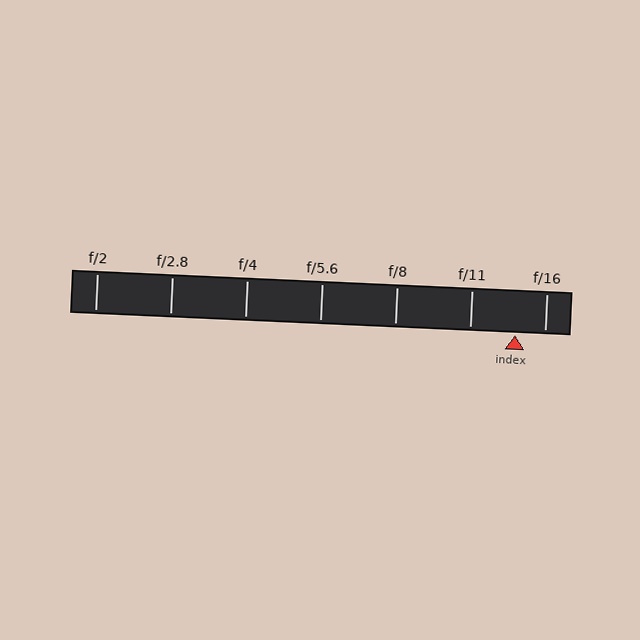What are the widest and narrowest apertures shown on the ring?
The widest aperture shown is f/2 and the narrowest is f/16.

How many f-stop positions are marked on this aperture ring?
There are 7 f-stop positions marked.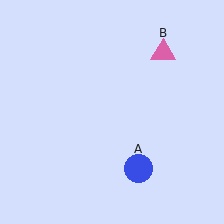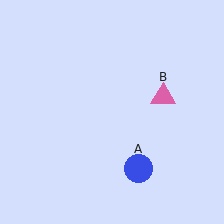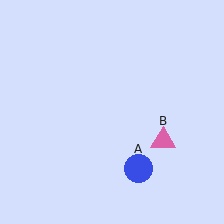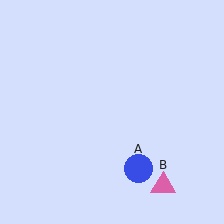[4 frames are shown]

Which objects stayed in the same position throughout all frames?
Blue circle (object A) remained stationary.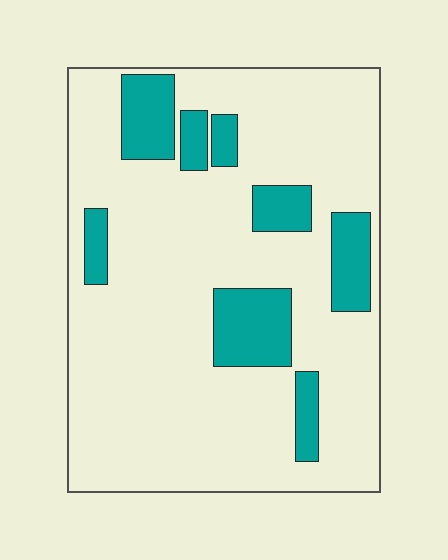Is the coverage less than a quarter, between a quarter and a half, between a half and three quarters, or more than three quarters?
Less than a quarter.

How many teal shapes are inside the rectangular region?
8.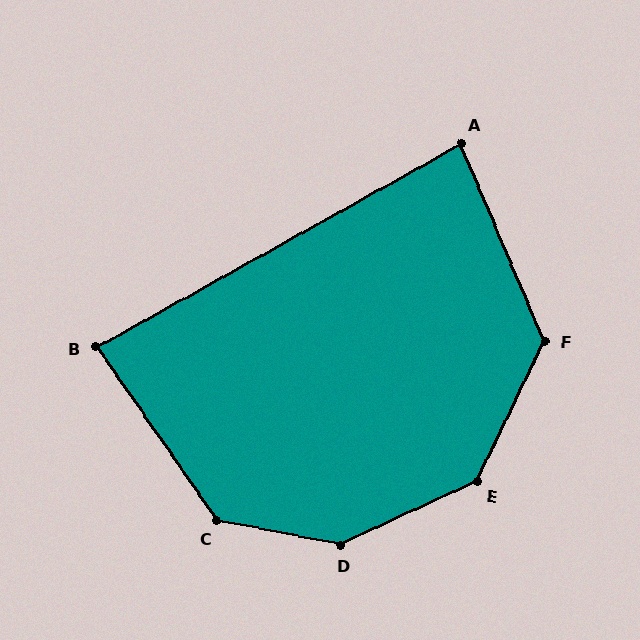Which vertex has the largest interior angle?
D, at approximately 144 degrees.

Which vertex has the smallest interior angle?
A, at approximately 84 degrees.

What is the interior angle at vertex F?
Approximately 131 degrees (obtuse).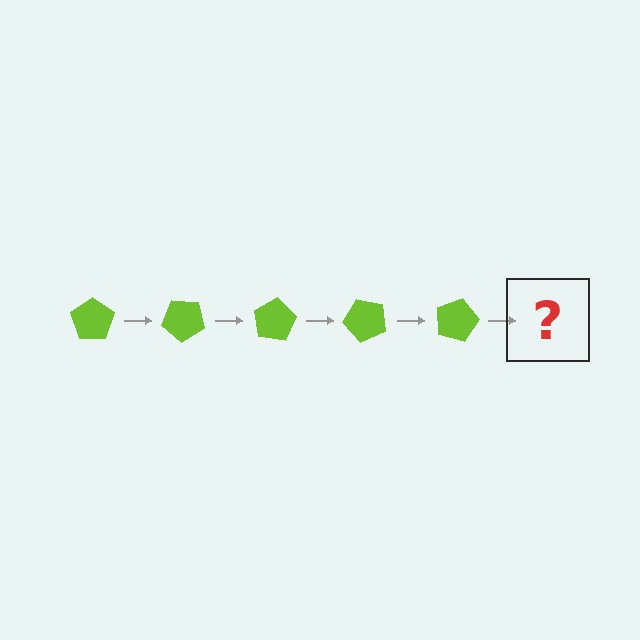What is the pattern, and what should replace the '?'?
The pattern is that the pentagon rotates 40 degrees each step. The '?' should be a lime pentagon rotated 200 degrees.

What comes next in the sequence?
The next element should be a lime pentagon rotated 200 degrees.